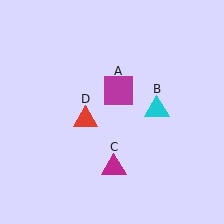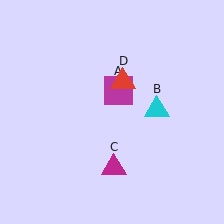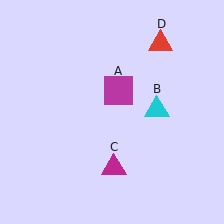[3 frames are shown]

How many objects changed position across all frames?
1 object changed position: red triangle (object D).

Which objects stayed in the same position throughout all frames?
Magenta square (object A) and cyan triangle (object B) and magenta triangle (object C) remained stationary.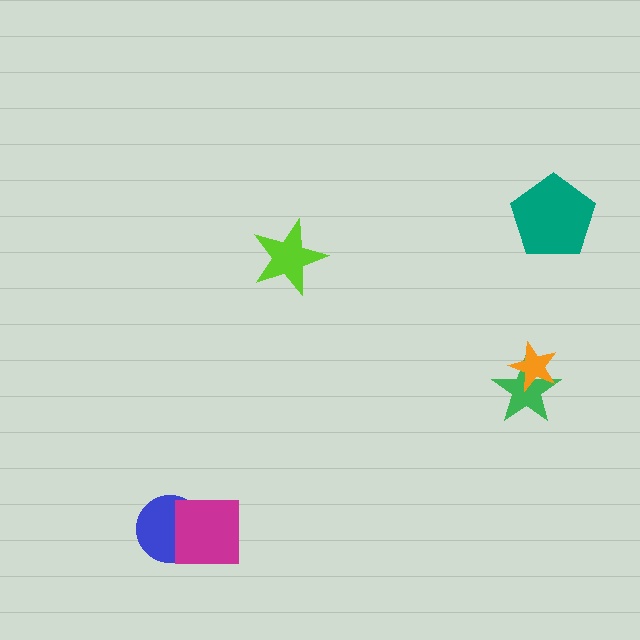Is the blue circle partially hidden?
Yes, it is partially covered by another shape.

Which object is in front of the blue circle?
The magenta square is in front of the blue circle.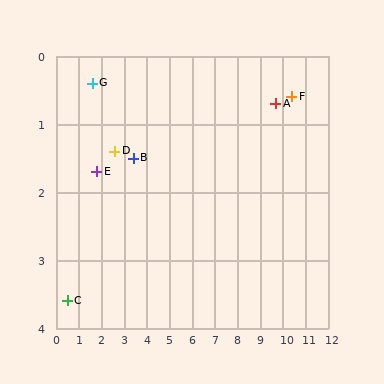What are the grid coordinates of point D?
Point D is at approximately (2.6, 1.4).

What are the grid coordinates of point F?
Point F is at approximately (10.4, 0.6).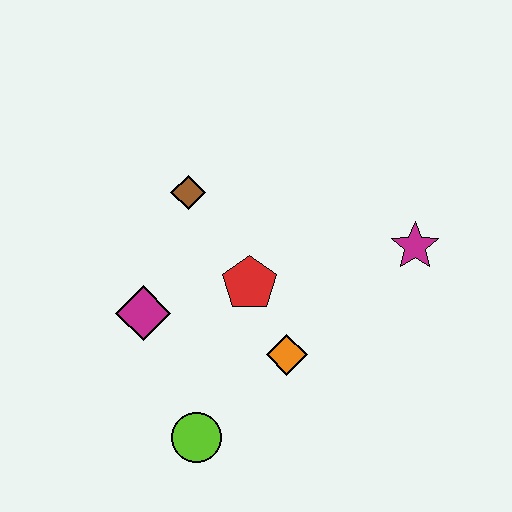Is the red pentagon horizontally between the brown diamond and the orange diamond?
Yes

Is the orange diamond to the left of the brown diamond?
No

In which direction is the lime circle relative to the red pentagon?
The lime circle is below the red pentagon.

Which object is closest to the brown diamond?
The red pentagon is closest to the brown diamond.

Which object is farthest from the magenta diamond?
The magenta star is farthest from the magenta diamond.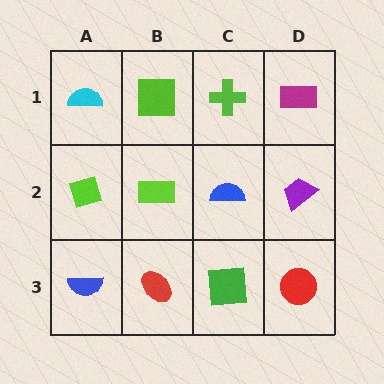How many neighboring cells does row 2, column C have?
4.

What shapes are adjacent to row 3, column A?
A lime diamond (row 2, column A), a red ellipse (row 3, column B).